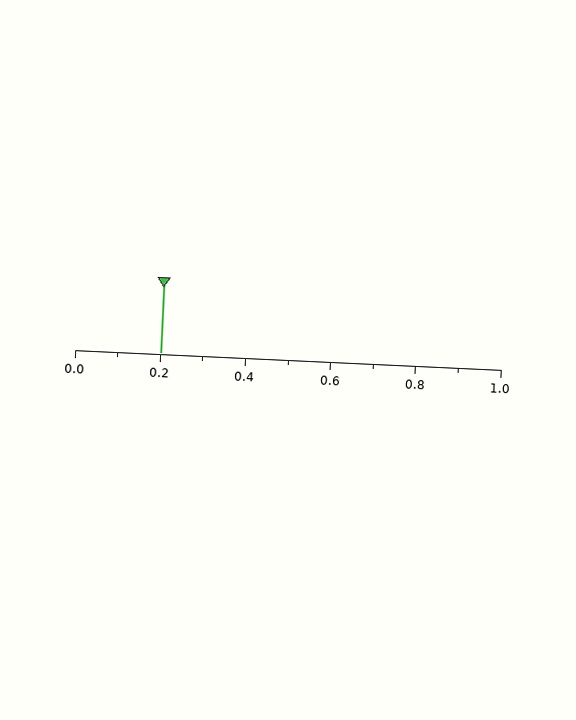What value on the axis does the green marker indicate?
The marker indicates approximately 0.2.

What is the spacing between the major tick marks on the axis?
The major ticks are spaced 0.2 apart.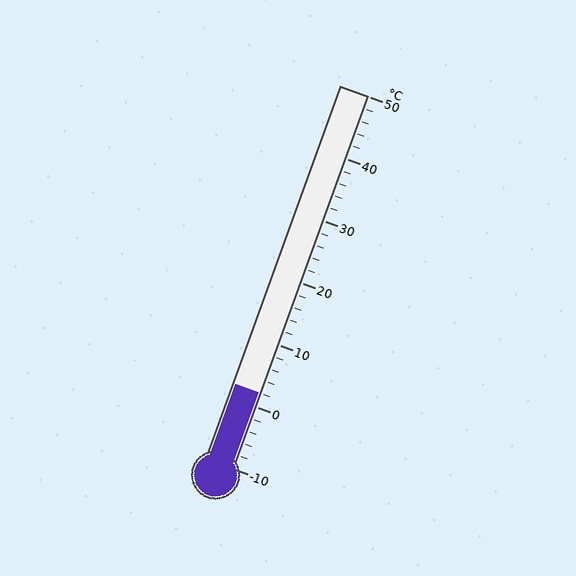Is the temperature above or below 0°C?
The temperature is above 0°C.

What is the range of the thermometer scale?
The thermometer scale ranges from -10°C to 50°C.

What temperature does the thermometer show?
The thermometer shows approximately 2°C.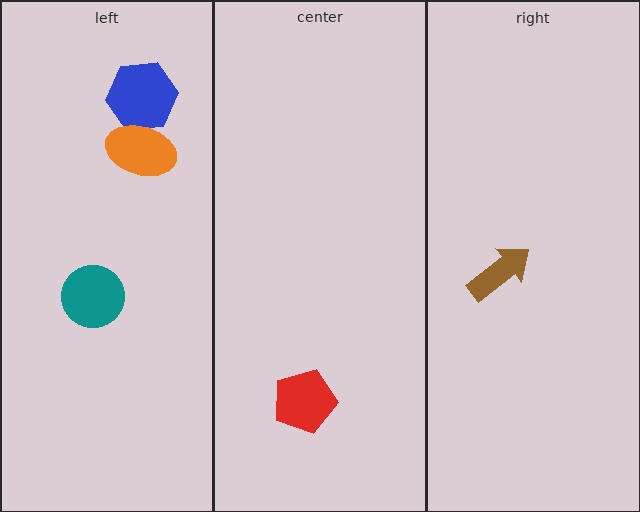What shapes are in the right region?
The brown arrow.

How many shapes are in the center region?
1.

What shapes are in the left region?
The teal circle, the blue hexagon, the orange ellipse.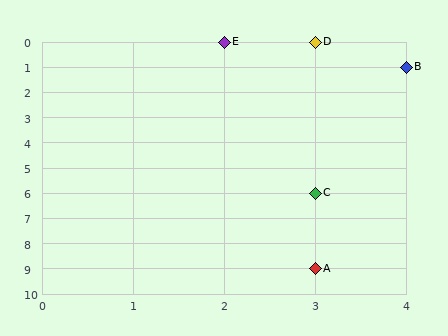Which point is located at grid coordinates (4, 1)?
Point B is at (4, 1).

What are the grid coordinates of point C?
Point C is at grid coordinates (3, 6).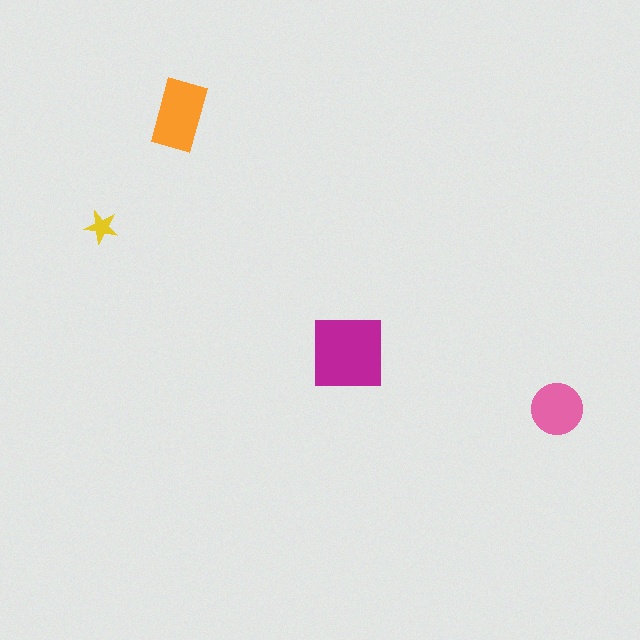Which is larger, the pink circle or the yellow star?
The pink circle.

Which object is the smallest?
The yellow star.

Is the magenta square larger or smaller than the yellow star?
Larger.